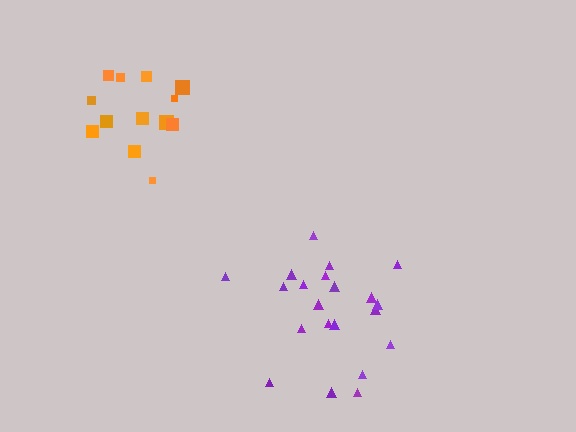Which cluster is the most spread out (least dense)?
Purple.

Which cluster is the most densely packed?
Orange.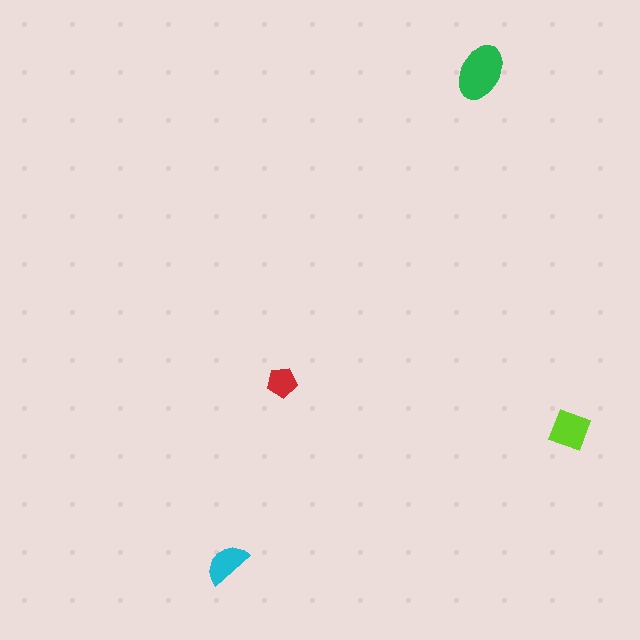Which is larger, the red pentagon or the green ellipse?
The green ellipse.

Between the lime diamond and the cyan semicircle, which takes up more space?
The lime diamond.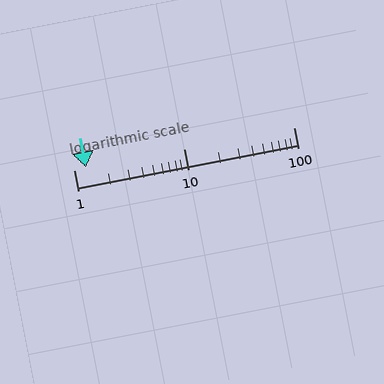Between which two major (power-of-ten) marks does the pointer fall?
The pointer is between 1 and 10.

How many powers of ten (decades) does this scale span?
The scale spans 2 decades, from 1 to 100.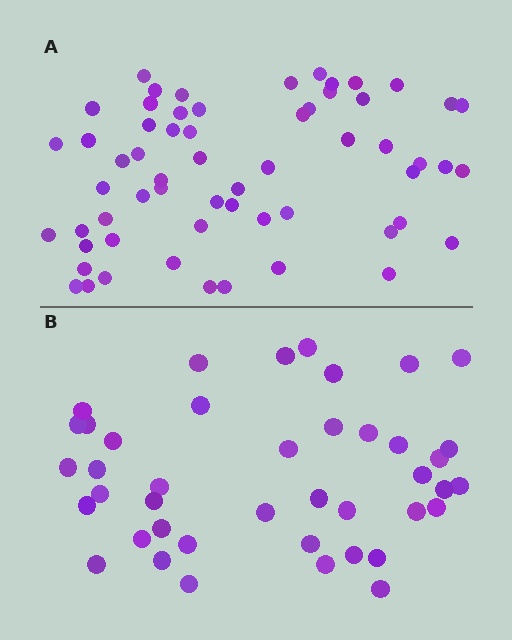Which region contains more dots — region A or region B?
Region A (the top region) has more dots.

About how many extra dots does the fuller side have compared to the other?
Region A has approximately 20 more dots than region B.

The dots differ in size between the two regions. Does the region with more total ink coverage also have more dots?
No. Region B has more total ink coverage because its dots are larger, but region A actually contains more individual dots. Total area can be misleading — the number of items is what matters here.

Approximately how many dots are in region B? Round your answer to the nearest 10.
About 40 dots. (The exact count is 42, which rounds to 40.)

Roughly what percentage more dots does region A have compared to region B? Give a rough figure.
About 45% more.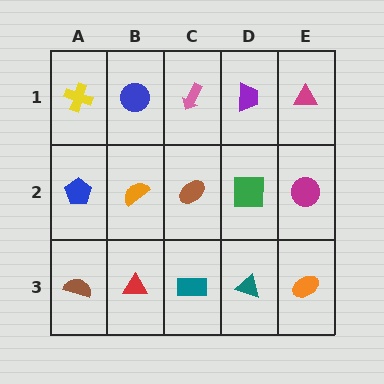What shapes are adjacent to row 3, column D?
A green square (row 2, column D), a teal rectangle (row 3, column C), an orange ellipse (row 3, column E).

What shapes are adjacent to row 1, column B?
An orange semicircle (row 2, column B), a yellow cross (row 1, column A), a pink arrow (row 1, column C).